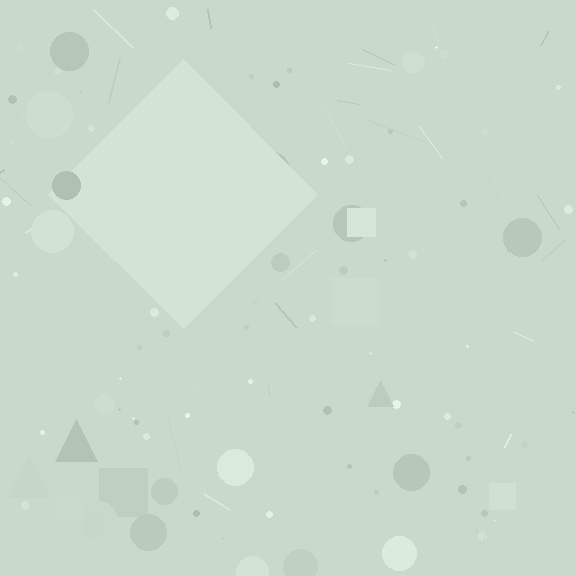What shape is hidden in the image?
A diamond is hidden in the image.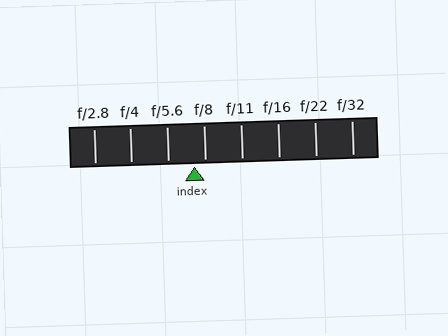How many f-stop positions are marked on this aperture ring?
There are 8 f-stop positions marked.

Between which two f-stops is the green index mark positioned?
The index mark is between f/5.6 and f/8.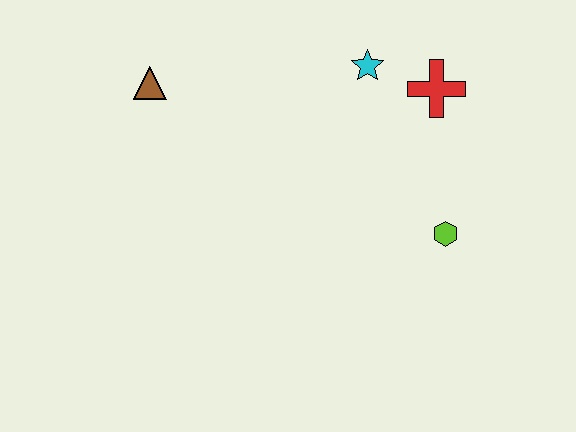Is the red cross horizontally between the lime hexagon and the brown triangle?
Yes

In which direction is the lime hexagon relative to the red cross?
The lime hexagon is below the red cross.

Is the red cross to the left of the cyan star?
No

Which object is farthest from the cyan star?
The brown triangle is farthest from the cyan star.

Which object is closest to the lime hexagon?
The red cross is closest to the lime hexagon.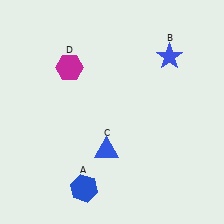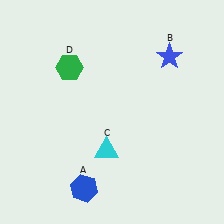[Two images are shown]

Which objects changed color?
C changed from blue to cyan. D changed from magenta to green.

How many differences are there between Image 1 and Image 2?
There are 2 differences between the two images.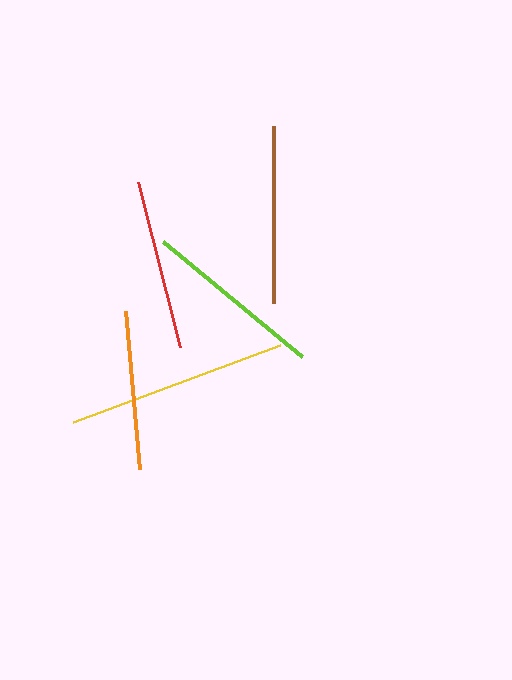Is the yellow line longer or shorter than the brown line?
The yellow line is longer than the brown line.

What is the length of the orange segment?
The orange segment is approximately 159 pixels long.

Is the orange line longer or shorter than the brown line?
The brown line is longer than the orange line.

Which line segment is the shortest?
The orange line is the shortest at approximately 159 pixels.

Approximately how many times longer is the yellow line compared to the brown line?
The yellow line is approximately 1.2 times the length of the brown line.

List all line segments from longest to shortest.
From longest to shortest: yellow, lime, brown, red, orange.